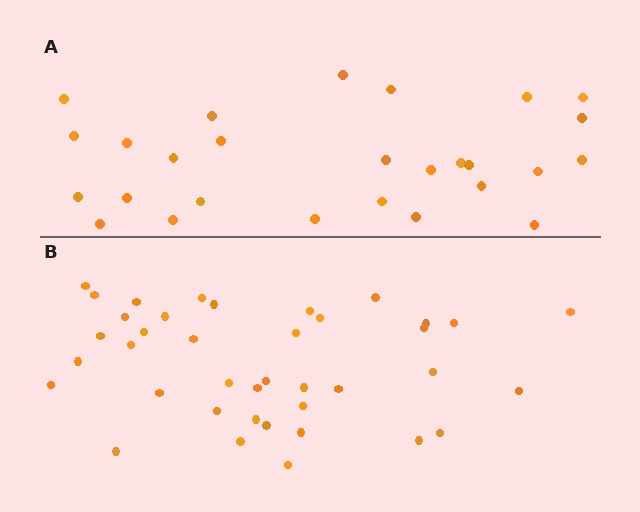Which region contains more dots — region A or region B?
Region B (the bottom region) has more dots.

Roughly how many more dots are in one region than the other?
Region B has roughly 12 or so more dots than region A.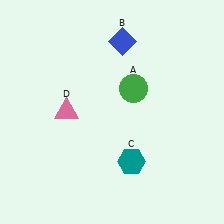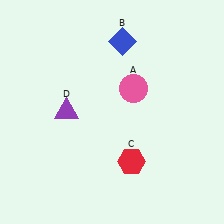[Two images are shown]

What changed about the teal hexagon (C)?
In Image 1, C is teal. In Image 2, it changed to red.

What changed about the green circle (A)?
In Image 1, A is green. In Image 2, it changed to pink.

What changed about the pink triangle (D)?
In Image 1, D is pink. In Image 2, it changed to purple.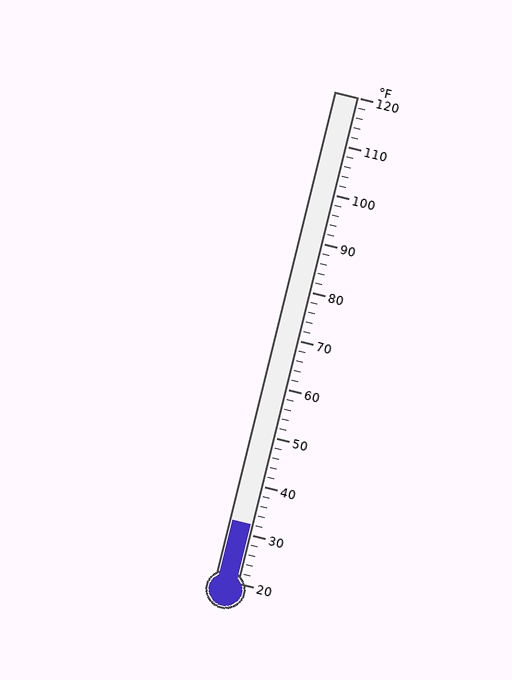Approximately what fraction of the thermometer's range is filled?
The thermometer is filled to approximately 10% of its range.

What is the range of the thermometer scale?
The thermometer scale ranges from 20°F to 120°F.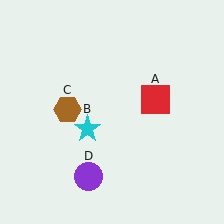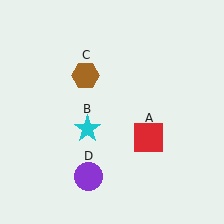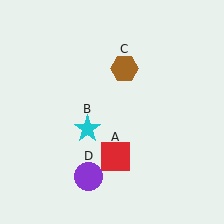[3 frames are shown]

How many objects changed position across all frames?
2 objects changed position: red square (object A), brown hexagon (object C).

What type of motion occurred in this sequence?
The red square (object A), brown hexagon (object C) rotated clockwise around the center of the scene.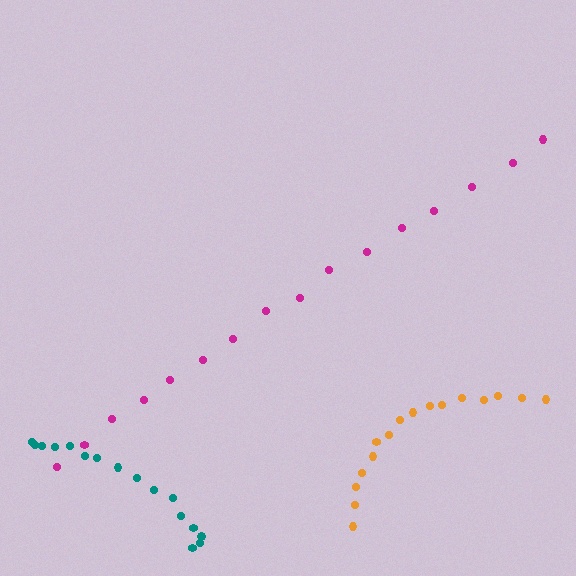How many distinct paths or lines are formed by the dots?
There are 3 distinct paths.